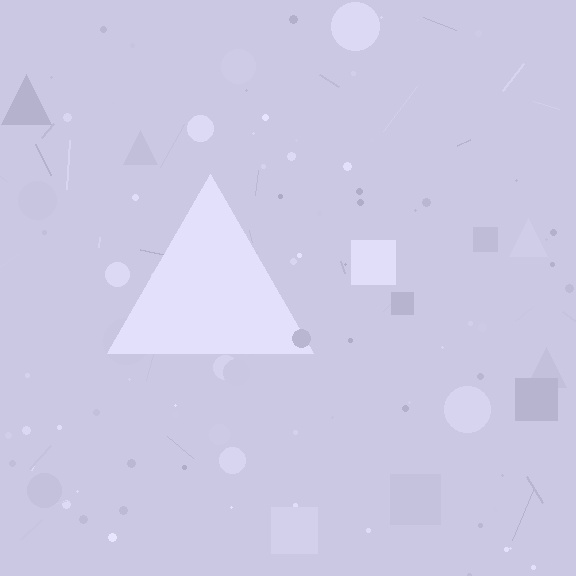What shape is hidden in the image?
A triangle is hidden in the image.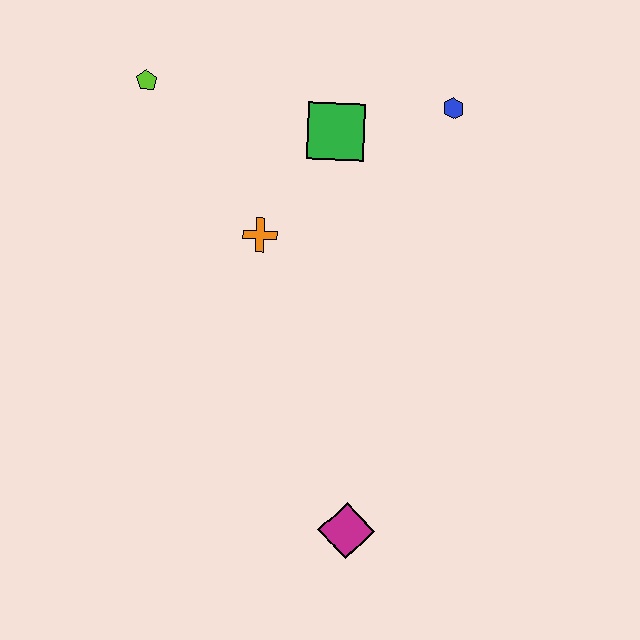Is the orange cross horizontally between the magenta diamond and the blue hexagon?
No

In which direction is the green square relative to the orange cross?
The green square is above the orange cross.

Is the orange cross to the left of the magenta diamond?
Yes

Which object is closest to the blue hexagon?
The green square is closest to the blue hexagon.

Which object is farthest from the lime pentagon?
The magenta diamond is farthest from the lime pentagon.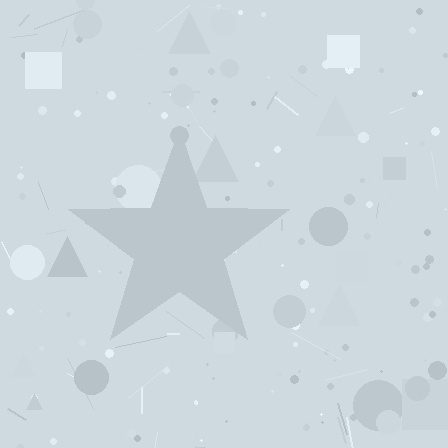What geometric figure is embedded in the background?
A star is embedded in the background.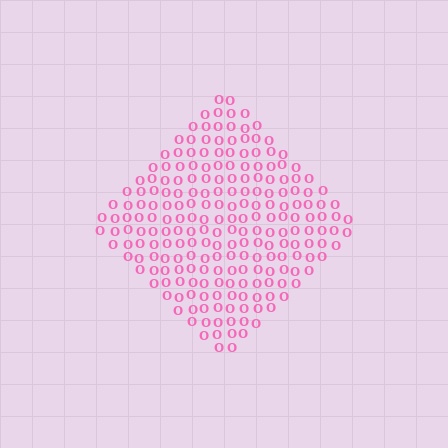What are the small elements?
The small elements are letter O's.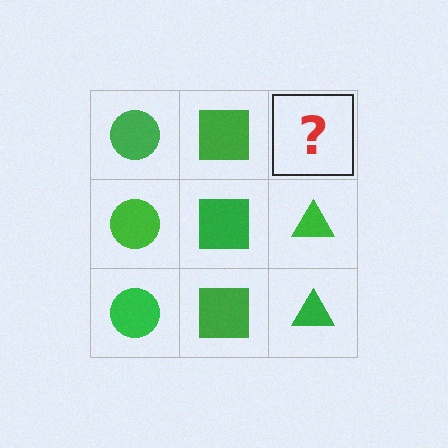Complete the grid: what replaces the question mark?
The question mark should be replaced with a green triangle.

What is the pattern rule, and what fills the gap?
The rule is that each column has a consistent shape. The gap should be filled with a green triangle.